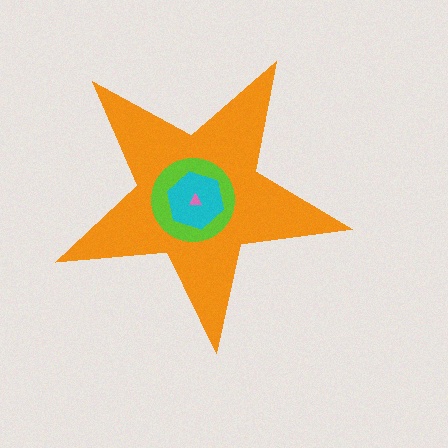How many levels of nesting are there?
4.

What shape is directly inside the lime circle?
The cyan hexagon.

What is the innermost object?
The pink triangle.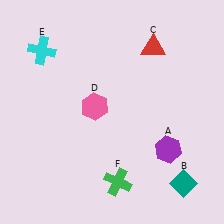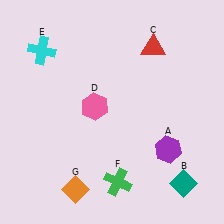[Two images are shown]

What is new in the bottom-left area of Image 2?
An orange diamond (G) was added in the bottom-left area of Image 2.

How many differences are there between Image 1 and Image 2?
There is 1 difference between the two images.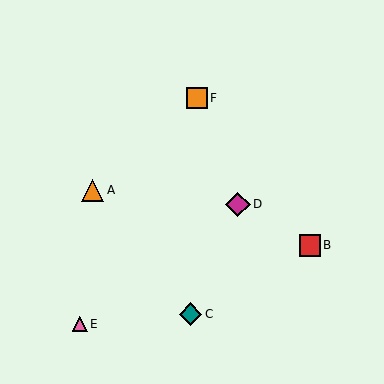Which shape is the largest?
The magenta diamond (labeled D) is the largest.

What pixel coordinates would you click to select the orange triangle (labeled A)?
Click at (93, 190) to select the orange triangle A.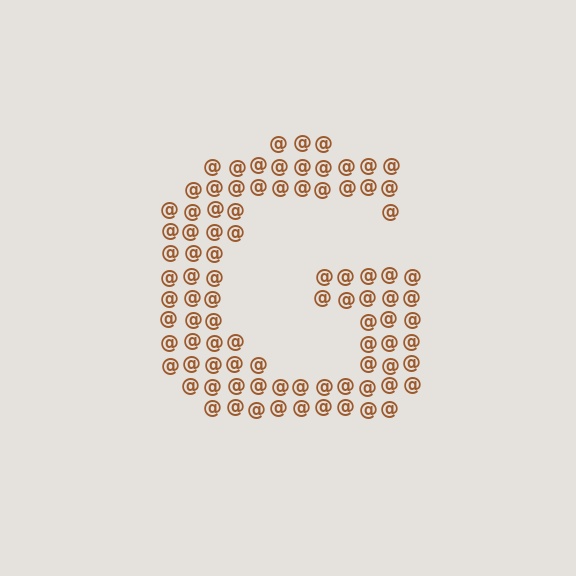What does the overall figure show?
The overall figure shows the letter G.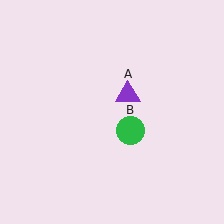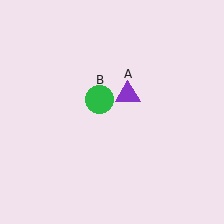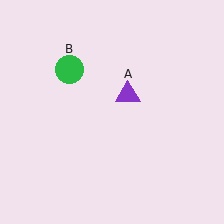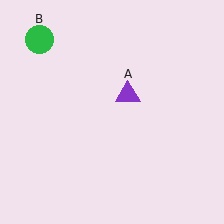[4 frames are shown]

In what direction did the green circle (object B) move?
The green circle (object B) moved up and to the left.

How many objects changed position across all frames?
1 object changed position: green circle (object B).